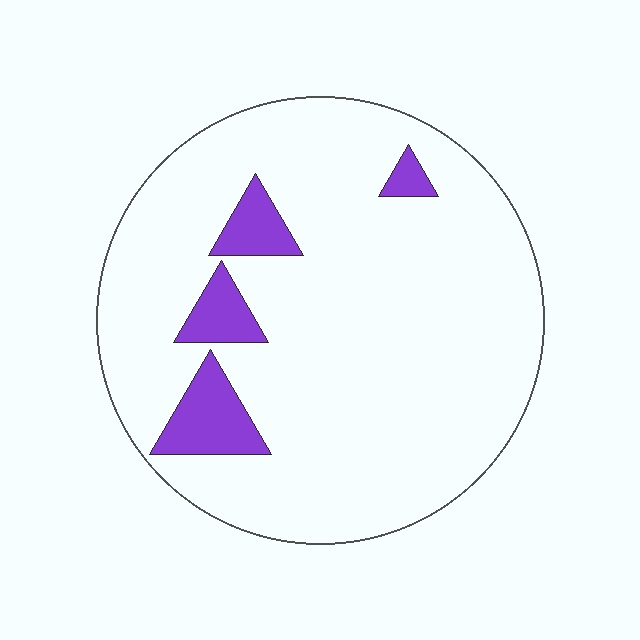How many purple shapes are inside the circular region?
4.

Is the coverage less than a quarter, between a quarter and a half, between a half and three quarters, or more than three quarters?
Less than a quarter.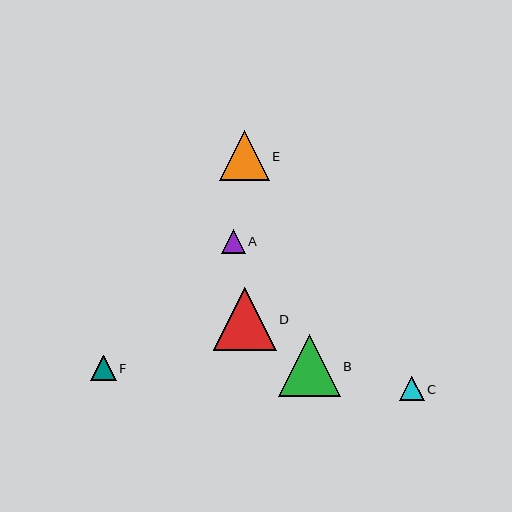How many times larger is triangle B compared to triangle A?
Triangle B is approximately 2.6 times the size of triangle A.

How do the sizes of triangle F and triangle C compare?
Triangle F and triangle C are approximately the same size.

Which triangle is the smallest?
Triangle A is the smallest with a size of approximately 24 pixels.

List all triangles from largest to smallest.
From largest to smallest: D, B, E, F, C, A.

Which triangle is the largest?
Triangle D is the largest with a size of approximately 63 pixels.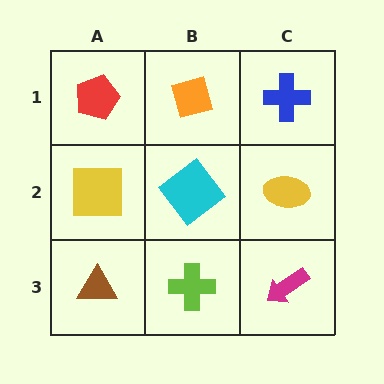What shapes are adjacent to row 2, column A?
A red pentagon (row 1, column A), a brown triangle (row 3, column A), a cyan diamond (row 2, column B).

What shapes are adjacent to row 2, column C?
A blue cross (row 1, column C), a magenta arrow (row 3, column C), a cyan diamond (row 2, column B).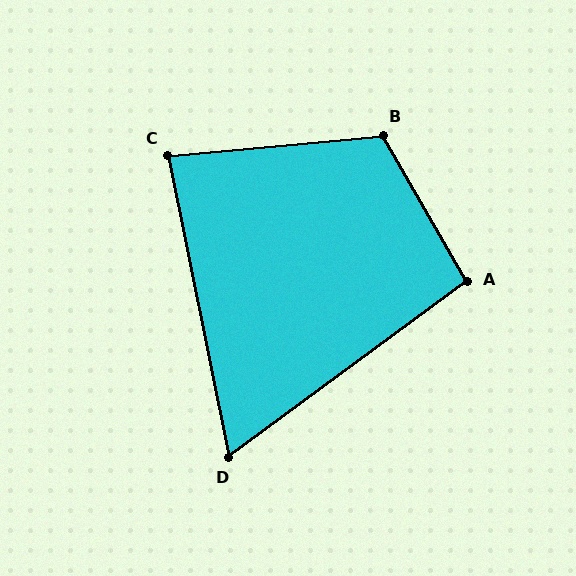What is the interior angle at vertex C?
Approximately 84 degrees (acute).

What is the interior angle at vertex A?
Approximately 96 degrees (obtuse).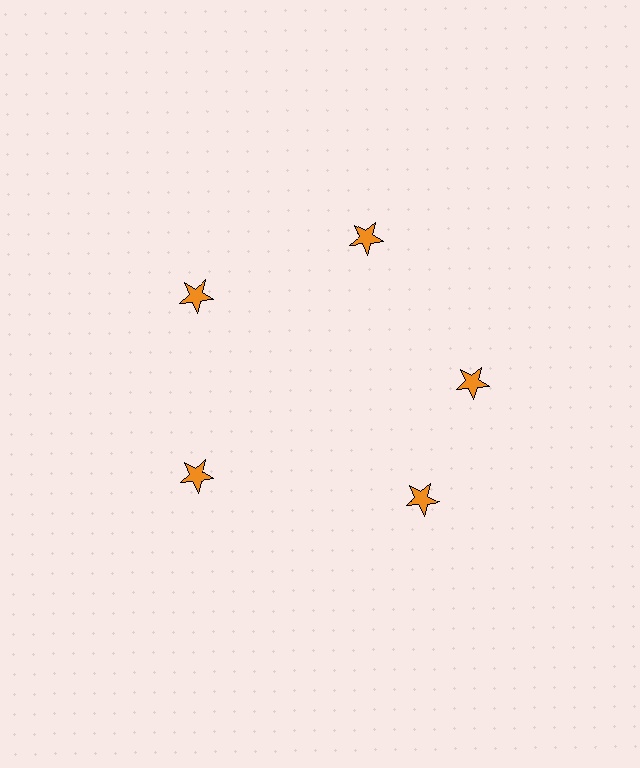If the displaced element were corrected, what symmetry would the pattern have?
It would have 5-fold rotational symmetry — the pattern would map onto itself every 72 degrees.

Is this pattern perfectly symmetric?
No. The 5 orange stars are arranged in a ring, but one element near the 5 o'clock position is rotated out of alignment along the ring, breaking the 5-fold rotational symmetry.